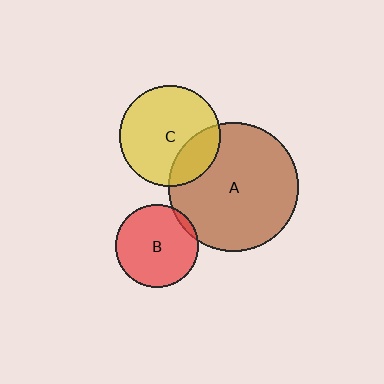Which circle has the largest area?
Circle A (brown).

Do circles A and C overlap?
Yes.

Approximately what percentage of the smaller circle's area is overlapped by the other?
Approximately 25%.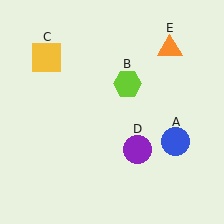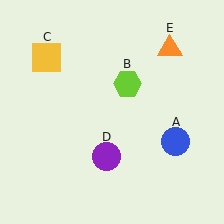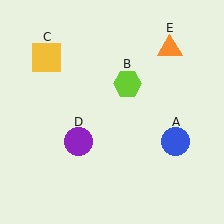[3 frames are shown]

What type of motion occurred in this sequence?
The purple circle (object D) rotated clockwise around the center of the scene.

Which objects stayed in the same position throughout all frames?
Blue circle (object A) and lime hexagon (object B) and yellow square (object C) and orange triangle (object E) remained stationary.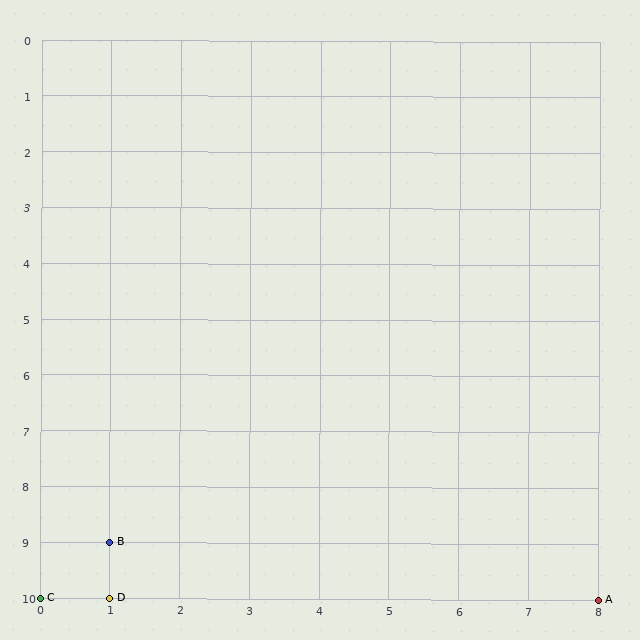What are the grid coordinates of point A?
Point A is at grid coordinates (8, 10).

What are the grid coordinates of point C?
Point C is at grid coordinates (0, 10).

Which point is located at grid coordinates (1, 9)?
Point B is at (1, 9).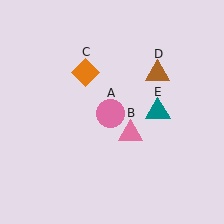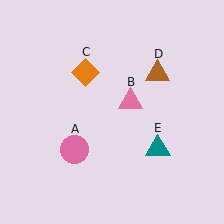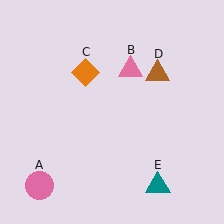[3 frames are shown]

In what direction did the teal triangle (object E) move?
The teal triangle (object E) moved down.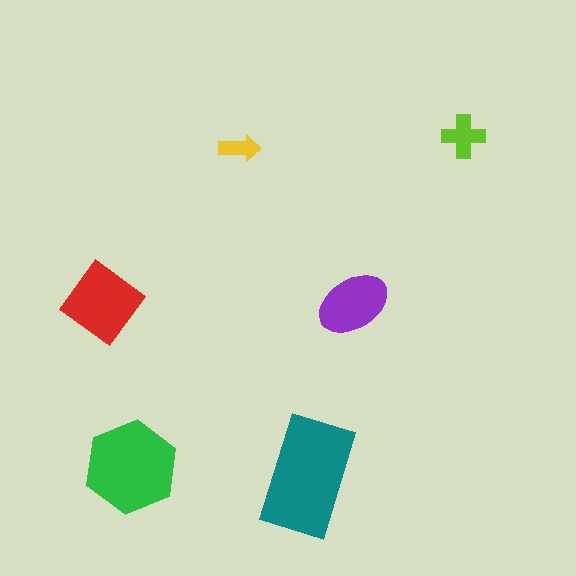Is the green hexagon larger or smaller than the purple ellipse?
Larger.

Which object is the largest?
The teal rectangle.